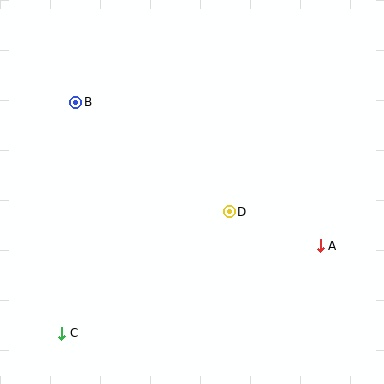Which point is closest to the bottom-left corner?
Point C is closest to the bottom-left corner.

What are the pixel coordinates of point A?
Point A is at (320, 246).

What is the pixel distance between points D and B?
The distance between D and B is 189 pixels.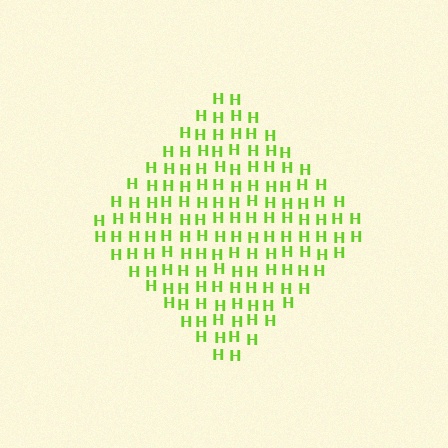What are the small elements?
The small elements are letter H's.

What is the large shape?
The large shape is a diamond.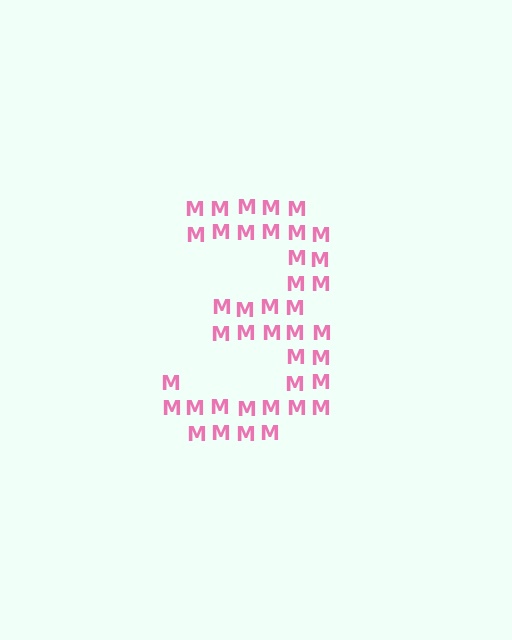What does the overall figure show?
The overall figure shows the digit 3.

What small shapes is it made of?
It is made of small letter M's.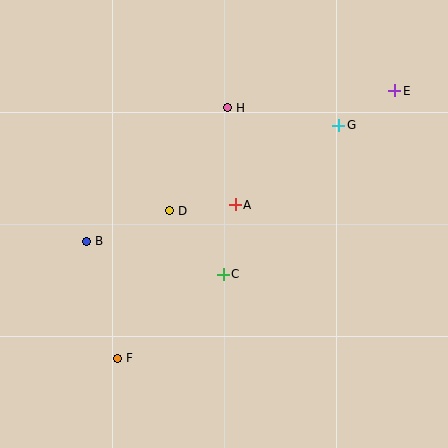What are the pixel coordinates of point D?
Point D is at (170, 211).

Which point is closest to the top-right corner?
Point E is closest to the top-right corner.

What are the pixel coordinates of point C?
Point C is at (223, 274).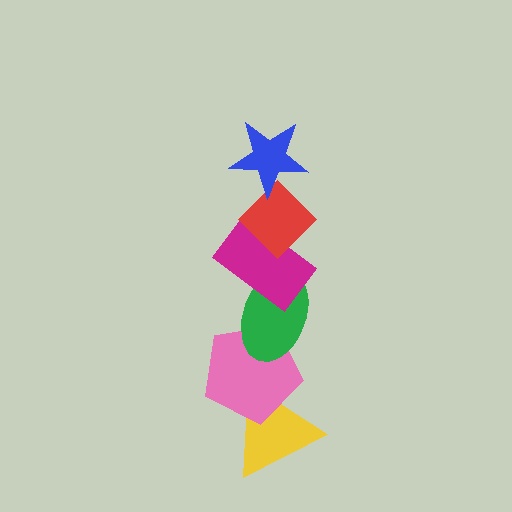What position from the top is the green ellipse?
The green ellipse is 4th from the top.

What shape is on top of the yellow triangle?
The pink pentagon is on top of the yellow triangle.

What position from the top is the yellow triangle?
The yellow triangle is 6th from the top.